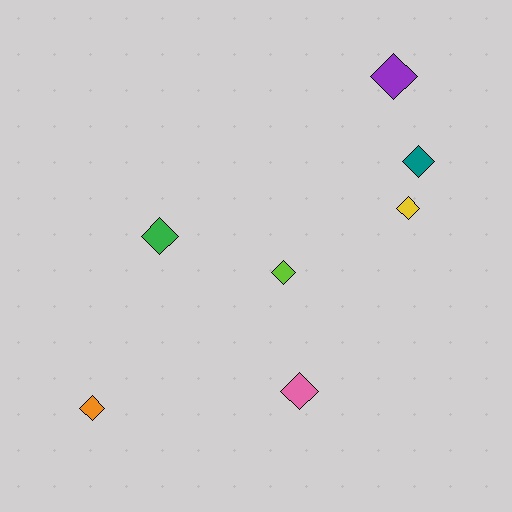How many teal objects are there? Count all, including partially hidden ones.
There is 1 teal object.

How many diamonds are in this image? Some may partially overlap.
There are 7 diamonds.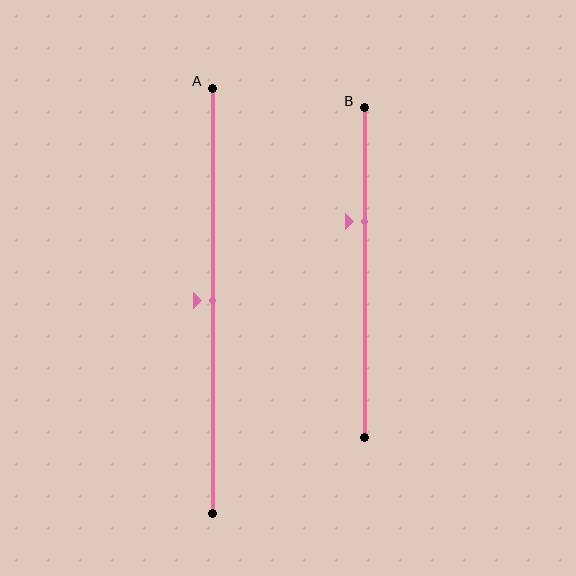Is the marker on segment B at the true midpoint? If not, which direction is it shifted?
No, the marker on segment B is shifted upward by about 16% of the segment length.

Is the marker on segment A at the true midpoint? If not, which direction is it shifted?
Yes, the marker on segment A is at the true midpoint.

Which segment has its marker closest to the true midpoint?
Segment A has its marker closest to the true midpoint.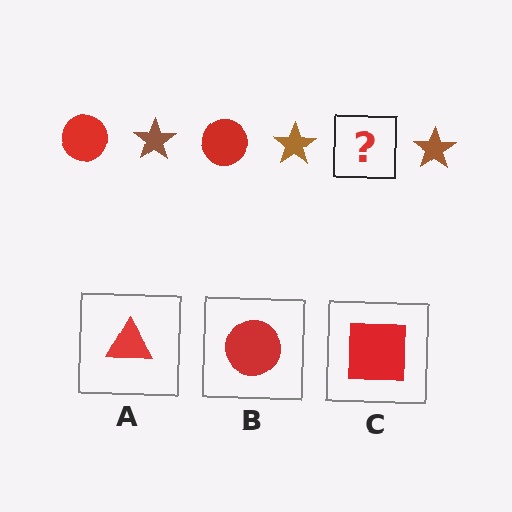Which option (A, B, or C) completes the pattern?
B.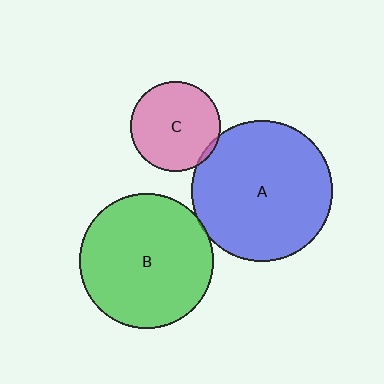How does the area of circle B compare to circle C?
Approximately 2.2 times.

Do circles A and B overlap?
Yes.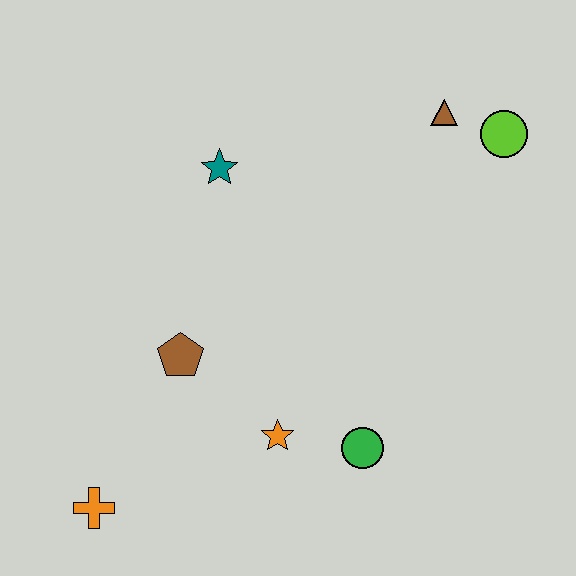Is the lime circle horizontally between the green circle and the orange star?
No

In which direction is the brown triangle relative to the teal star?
The brown triangle is to the right of the teal star.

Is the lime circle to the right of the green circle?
Yes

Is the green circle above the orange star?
No